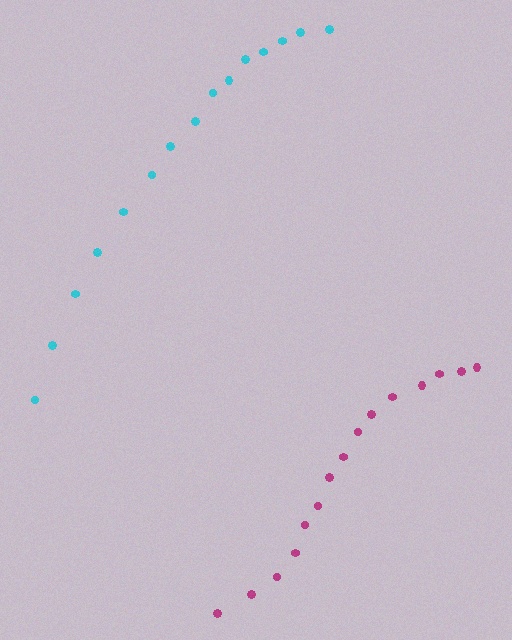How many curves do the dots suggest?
There are 2 distinct paths.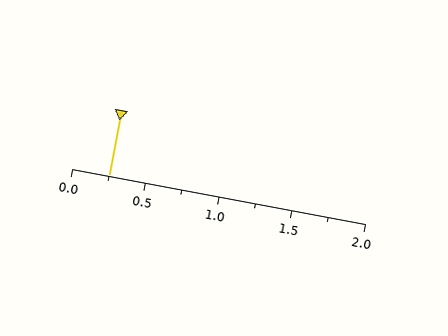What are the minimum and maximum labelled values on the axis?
The axis runs from 0.0 to 2.0.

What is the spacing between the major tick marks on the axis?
The major ticks are spaced 0.5 apart.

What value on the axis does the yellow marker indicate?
The marker indicates approximately 0.25.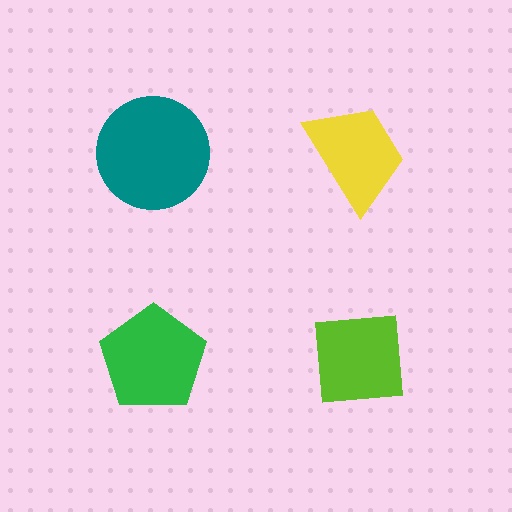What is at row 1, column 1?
A teal circle.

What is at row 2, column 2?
A lime square.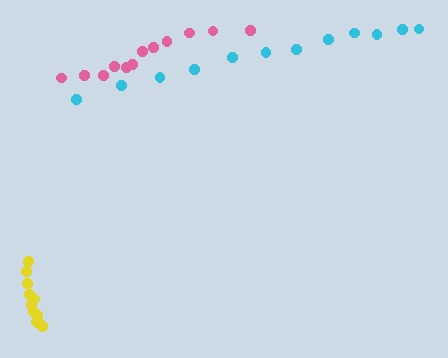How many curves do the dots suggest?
There are 3 distinct paths.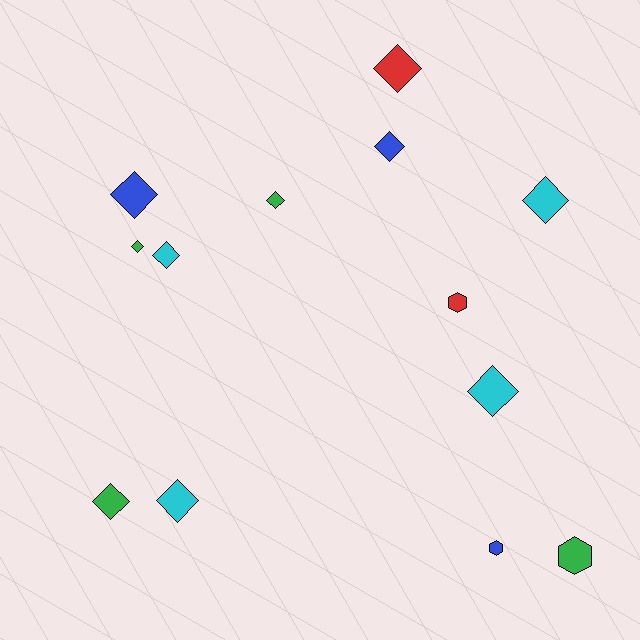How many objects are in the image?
There are 13 objects.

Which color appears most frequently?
Green, with 4 objects.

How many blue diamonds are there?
There are 2 blue diamonds.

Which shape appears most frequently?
Diamond, with 10 objects.